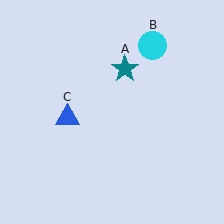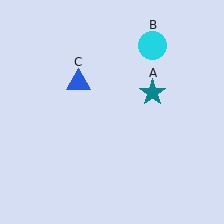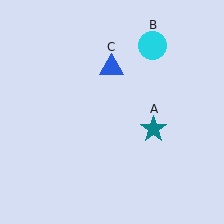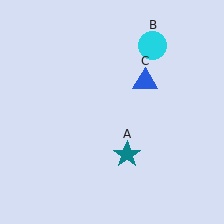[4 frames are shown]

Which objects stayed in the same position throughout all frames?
Cyan circle (object B) remained stationary.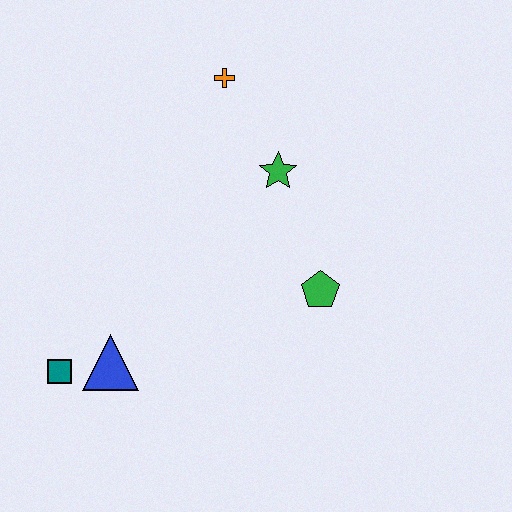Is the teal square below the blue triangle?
Yes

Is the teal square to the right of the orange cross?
No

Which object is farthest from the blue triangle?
The orange cross is farthest from the blue triangle.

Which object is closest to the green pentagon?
The green star is closest to the green pentagon.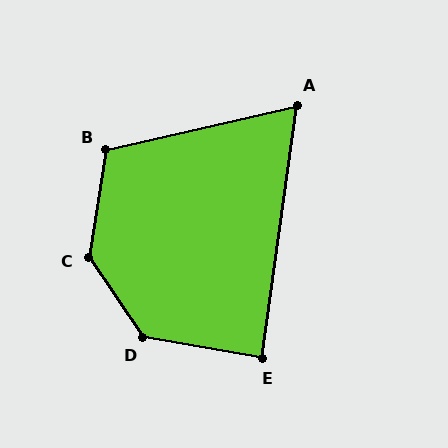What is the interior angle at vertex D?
Approximately 134 degrees (obtuse).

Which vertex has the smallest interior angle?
A, at approximately 69 degrees.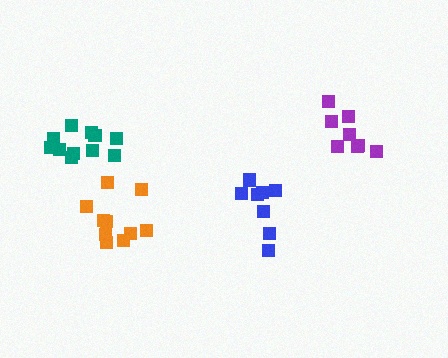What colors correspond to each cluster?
The clusters are colored: teal, purple, orange, blue.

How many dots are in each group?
Group 1: 11 dots, Group 2: 8 dots, Group 3: 10 dots, Group 4: 8 dots (37 total).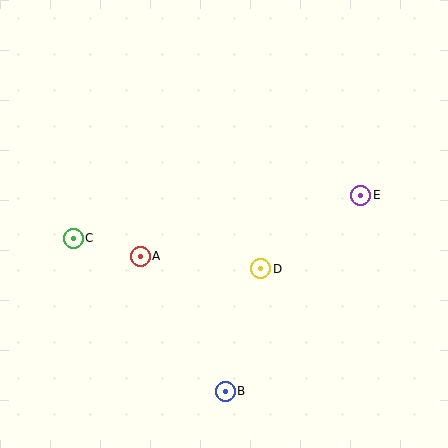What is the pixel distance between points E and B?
The distance between E and B is 238 pixels.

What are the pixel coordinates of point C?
Point C is at (73, 238).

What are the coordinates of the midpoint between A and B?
The midpoint between A and B is at (183, 324).